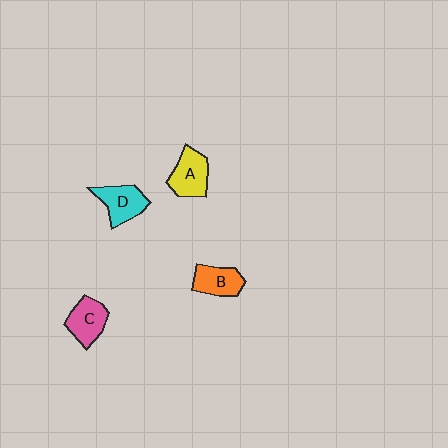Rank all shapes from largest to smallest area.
From largest to smallest: A (yellow), D (cyan), C (pink), B (orange).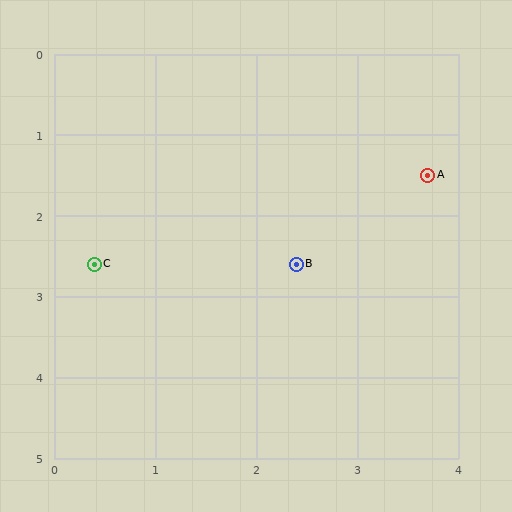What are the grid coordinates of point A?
Point A is at approximately (3.7, 1.5).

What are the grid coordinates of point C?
Point C is at approximately (0.4, 2.6).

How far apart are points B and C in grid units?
Points B and C are about 2.0 grid units apart.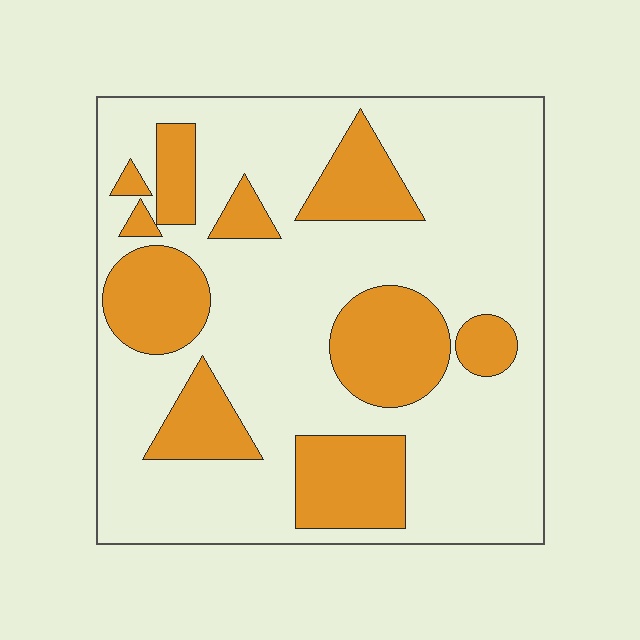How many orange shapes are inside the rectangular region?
10.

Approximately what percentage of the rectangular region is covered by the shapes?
Approximately 30%.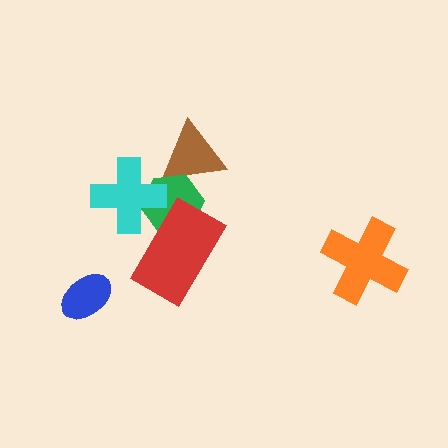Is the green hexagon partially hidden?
Yes, it is partially covered by another shape.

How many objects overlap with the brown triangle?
1 object overlaps with the brown triangle.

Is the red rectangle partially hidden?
Yes, it is partially covered by another shape.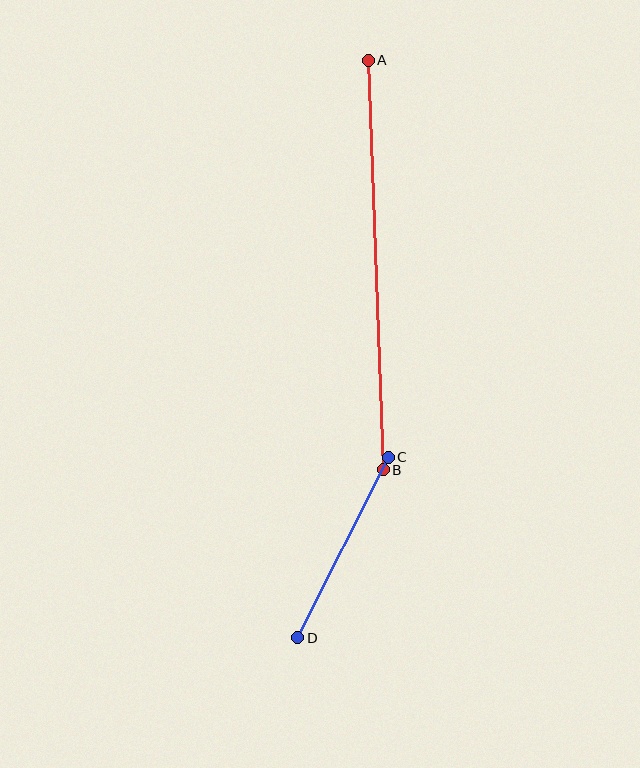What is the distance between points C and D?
The distance is approximately 202 pixels.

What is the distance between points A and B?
The distance is approximately 410 pixels.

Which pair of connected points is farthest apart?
Points A and B are farthest apart.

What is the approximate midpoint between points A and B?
The midpoint is at approximately (376, 265) pixels.